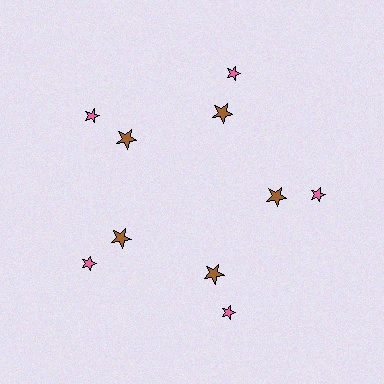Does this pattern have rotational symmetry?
Yes, this pattern has 5-fold rotational symmetry. It looks the same after rotating 72 degrees around the center.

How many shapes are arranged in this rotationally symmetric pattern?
There are 10 shapes, arranged in 5 groups of 2.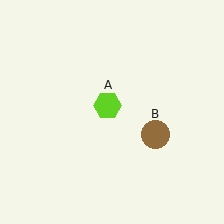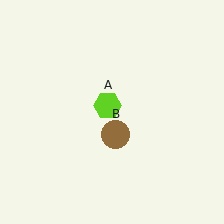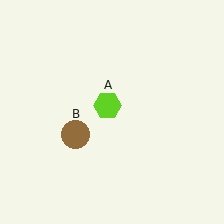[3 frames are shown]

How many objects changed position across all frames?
1 object changed position: brown circle (object B).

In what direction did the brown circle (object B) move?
The brown circle (object B) moved left.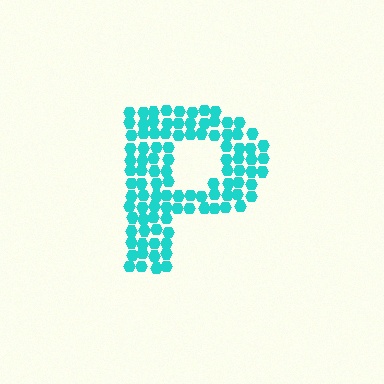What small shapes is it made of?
It is made of small hexagons.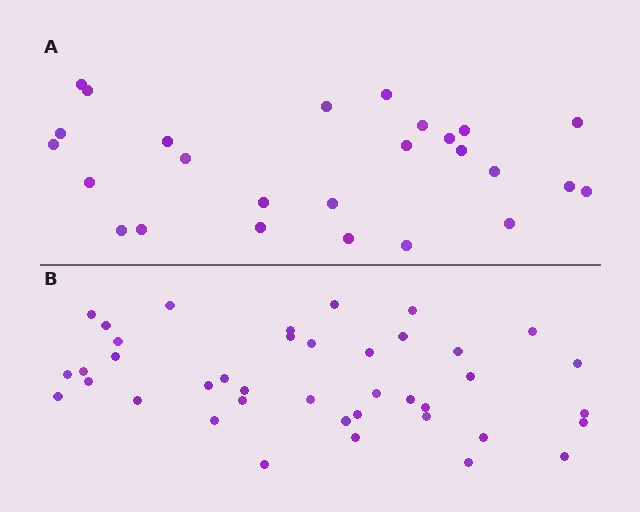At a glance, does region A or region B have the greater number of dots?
Region B (the bottom region) has more dots.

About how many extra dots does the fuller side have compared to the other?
Region B has approximately 15 more dots than region A.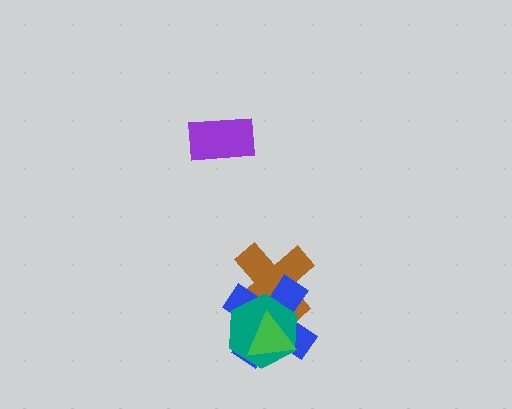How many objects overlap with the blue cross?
3 objects overlap with the blue cross.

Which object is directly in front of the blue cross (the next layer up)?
The teal hexagon is directly in front of the blue cross.